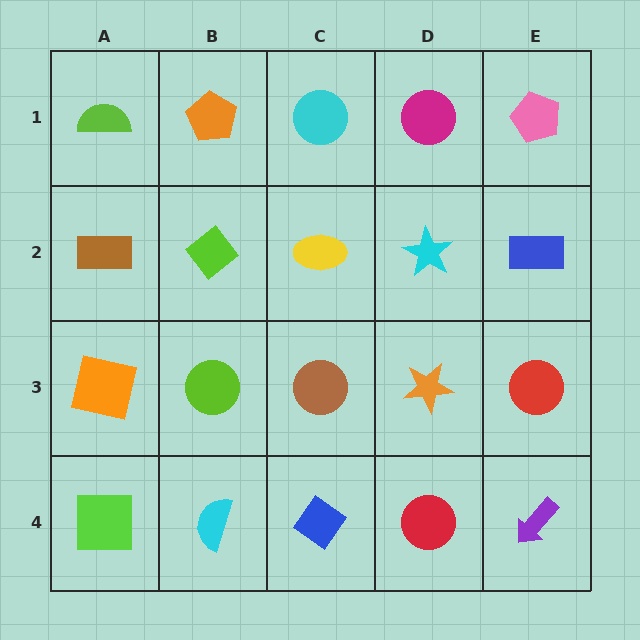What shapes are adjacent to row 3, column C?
A yellow ellipse (row 2, column C), a blue diamond (row 4, column C), a lime circle (row 3, column B), an orange star (row 3, column D).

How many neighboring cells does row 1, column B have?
3.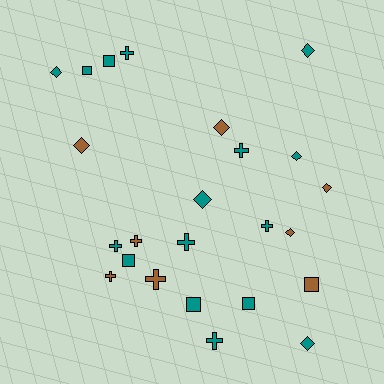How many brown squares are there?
There is 1 brown square.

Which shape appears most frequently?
Diamond, with 9 objects.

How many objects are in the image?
There are 24 objects.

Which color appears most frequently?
Teal, with 16 objects.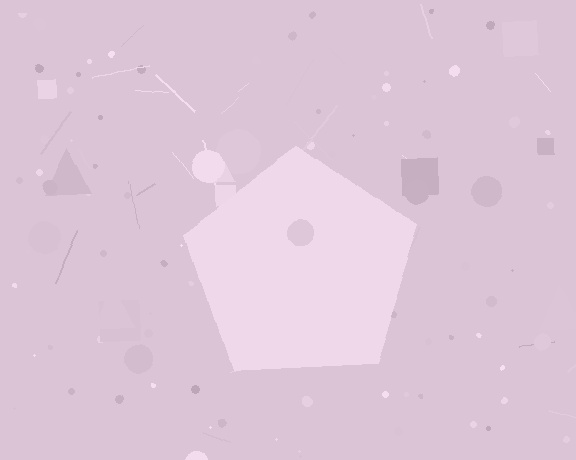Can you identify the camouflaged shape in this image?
The camouflaged shape is a pentagon.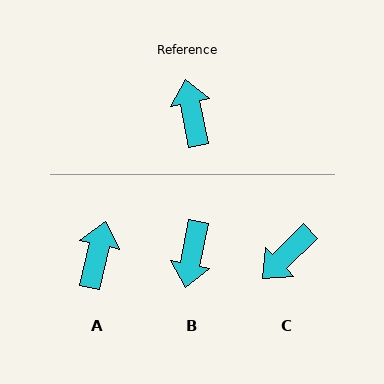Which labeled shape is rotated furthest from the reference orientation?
B, about 157 degrees away.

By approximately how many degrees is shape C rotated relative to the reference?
Approximately 123 degrees counter-clockwise.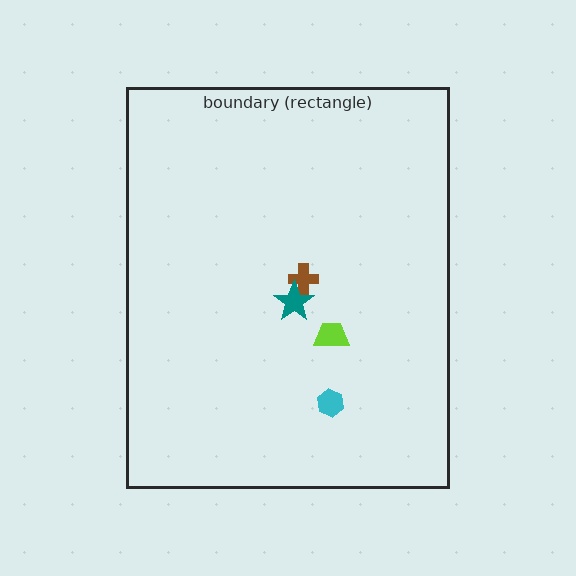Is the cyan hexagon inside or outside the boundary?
Inside.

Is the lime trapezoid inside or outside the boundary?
Inside.